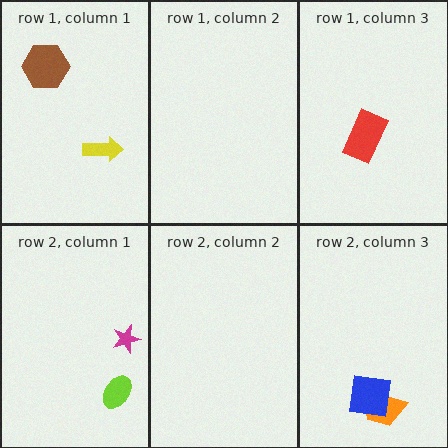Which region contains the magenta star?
The row 2, column 1 region.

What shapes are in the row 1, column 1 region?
The brown hexagon, the yellow arrow.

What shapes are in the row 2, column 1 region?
The lime ellipse, the magenta star.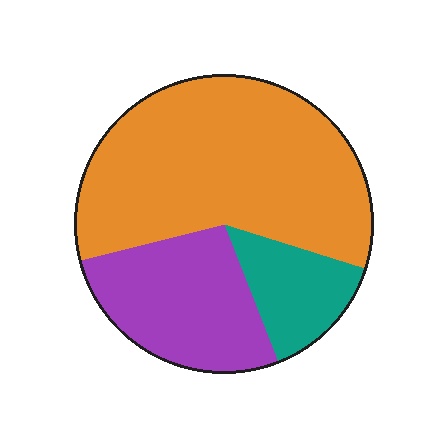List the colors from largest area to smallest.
From largest to smallest: orange, purple, teal.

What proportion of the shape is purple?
Purple takes up between a sixth and a third of the shape.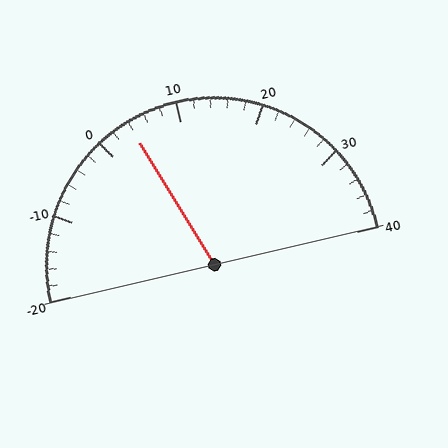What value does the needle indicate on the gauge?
The needle indicates approximately 4.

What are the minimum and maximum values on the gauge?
The gauge ranges from -20 to 40.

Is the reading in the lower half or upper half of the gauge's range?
The reading is in the lower half of the range (-20 to 40).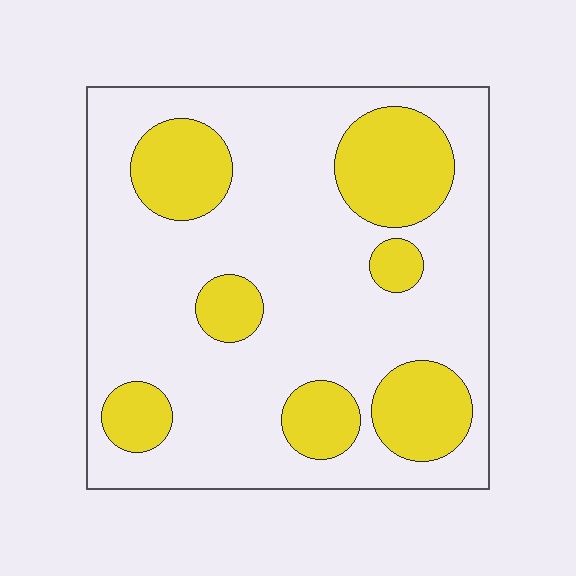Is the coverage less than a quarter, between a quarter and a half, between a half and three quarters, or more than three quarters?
Between a quarter and a half.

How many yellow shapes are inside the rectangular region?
7.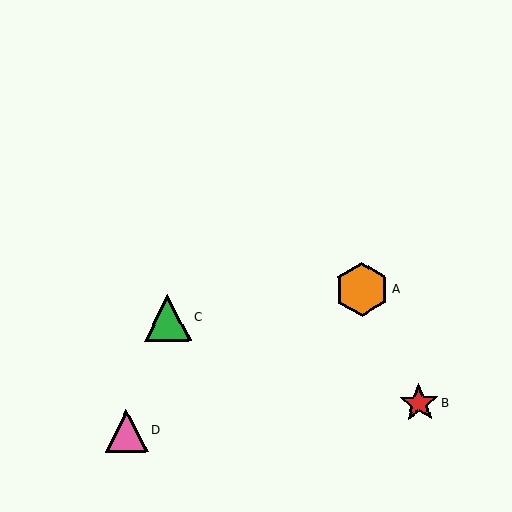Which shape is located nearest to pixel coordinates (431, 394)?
The red star (labeled B) at (419, 403) is nearest to that location.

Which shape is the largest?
The orange hexagon (labeled A) is the largest.